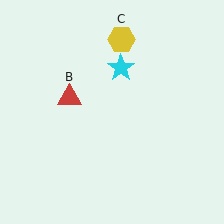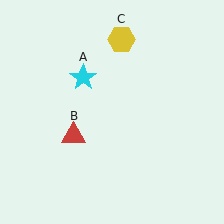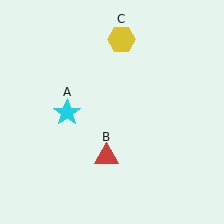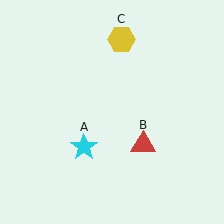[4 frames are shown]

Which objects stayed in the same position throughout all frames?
Yellow hexagon (object C) remained stationary.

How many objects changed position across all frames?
2 objects changed position: cyan star (object A), red triangle (object B).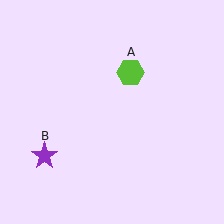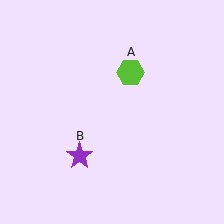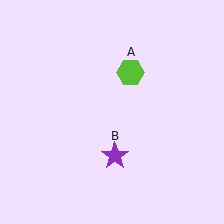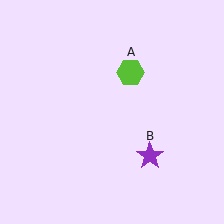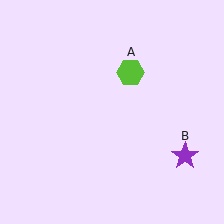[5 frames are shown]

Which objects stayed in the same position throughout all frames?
Lime hexagon (object A) remained stationary.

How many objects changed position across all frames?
1 object changed position: purple star (object B).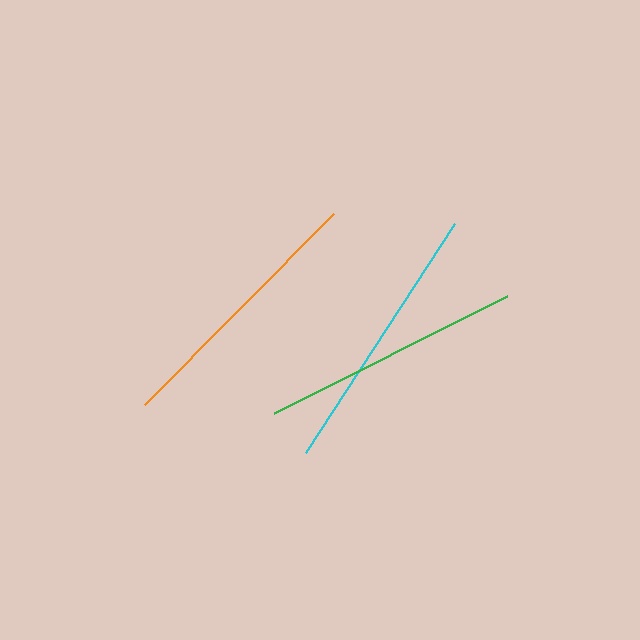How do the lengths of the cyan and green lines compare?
The cyan and green lines are approximately the same length.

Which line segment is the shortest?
The green line is the shortest at approximately 260 pixels.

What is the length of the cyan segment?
The cyan segment is approximately 273 pixels long.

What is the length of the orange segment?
The orange segment is approximately 269 pixels long.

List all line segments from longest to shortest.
From longest to shortest: cyan, orange, green.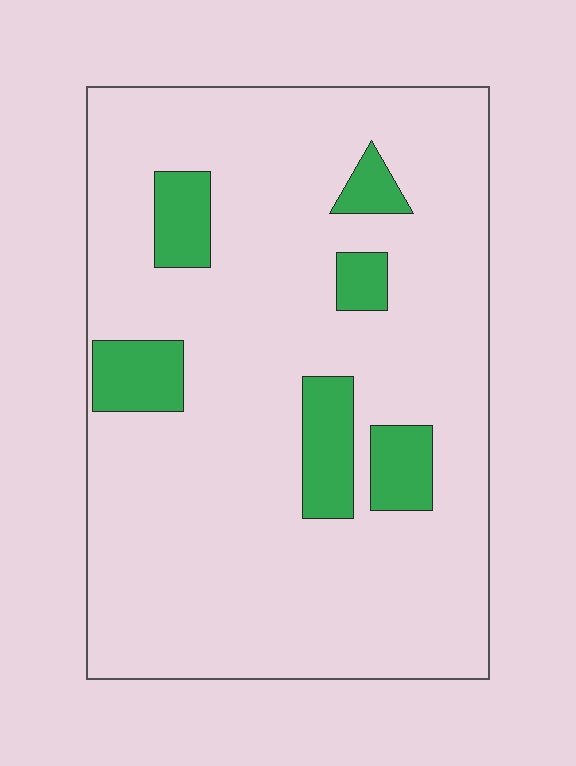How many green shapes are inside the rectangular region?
6.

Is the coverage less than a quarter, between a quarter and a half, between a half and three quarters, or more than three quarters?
Less than a quarter.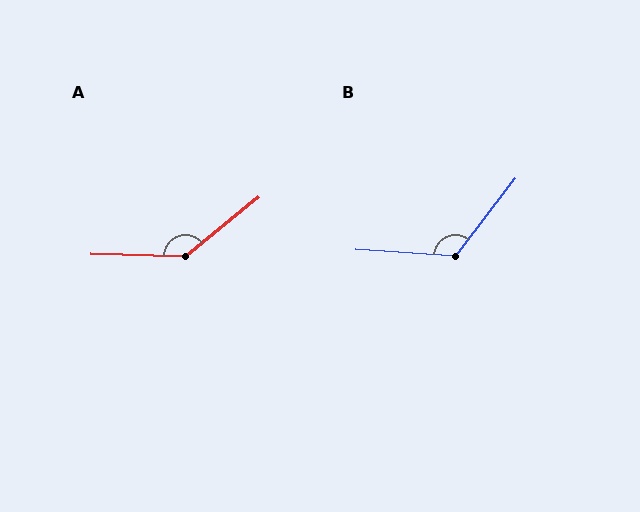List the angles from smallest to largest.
B (124°), A (139°).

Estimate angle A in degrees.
Approximately 139 degrees.